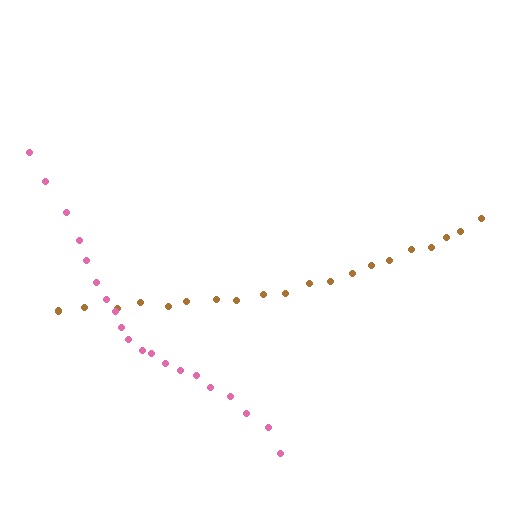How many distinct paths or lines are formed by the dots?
There are 2 distinct paths.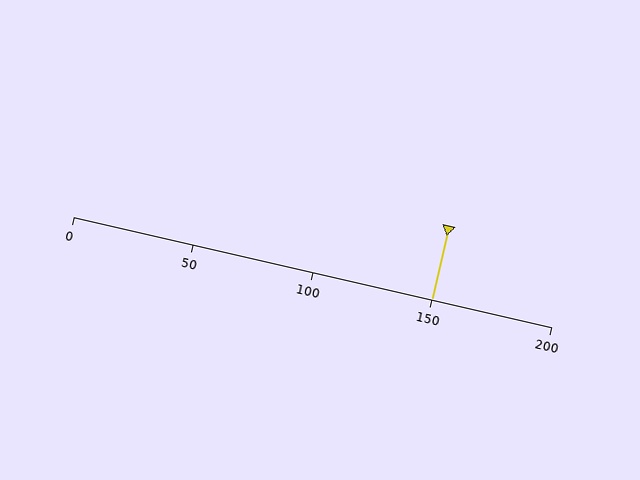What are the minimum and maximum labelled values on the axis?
The axis runs from 0 to 200.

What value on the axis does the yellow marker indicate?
The marker indicates approximately 150.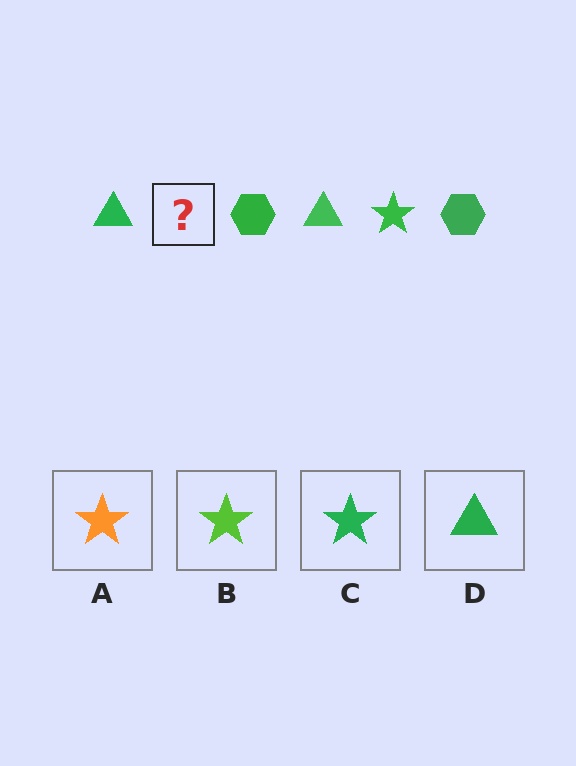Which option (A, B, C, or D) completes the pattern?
C.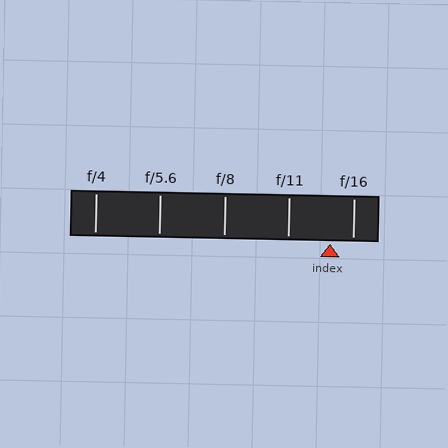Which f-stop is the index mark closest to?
The index mark is closest to f/16.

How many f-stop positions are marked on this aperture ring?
There are 5 f-stop positions marked.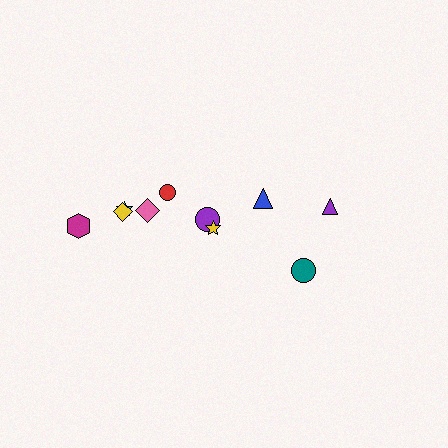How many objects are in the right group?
There are 3 objects.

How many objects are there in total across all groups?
There are 10 objects.